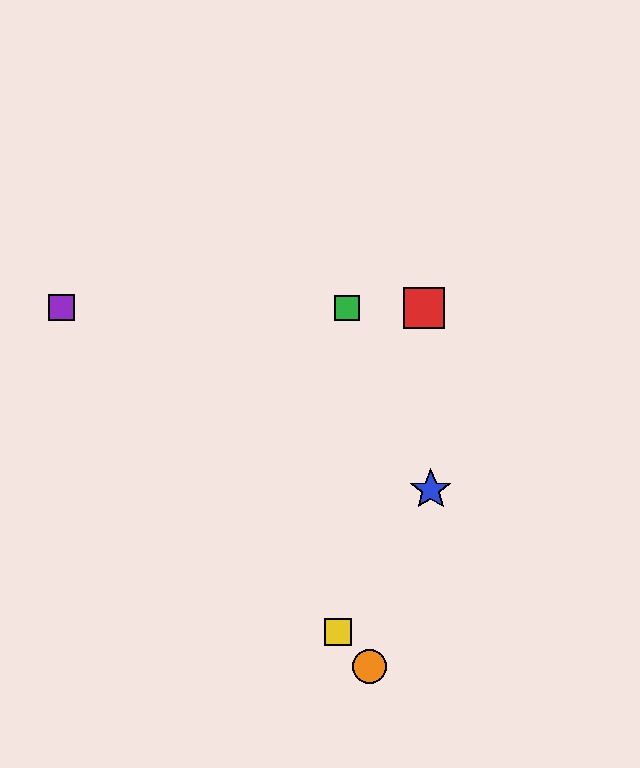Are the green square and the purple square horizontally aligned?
Yes, both are at y≈308.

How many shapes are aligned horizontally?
3 shapes (the red square, the green square, the purple square) are aligned horizontally.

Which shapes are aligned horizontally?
The red square, the green square, the purple square are aligned horizontally.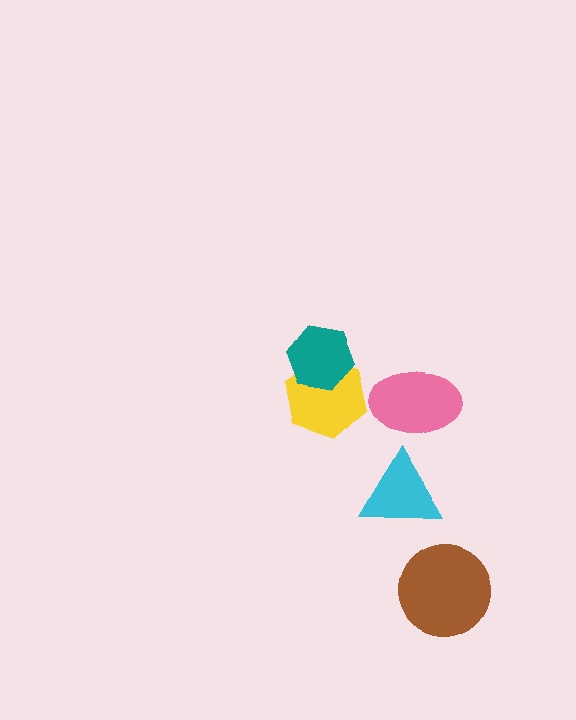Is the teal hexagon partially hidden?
No, no other shape covers it.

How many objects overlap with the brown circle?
0 objects overlap with the brown circle.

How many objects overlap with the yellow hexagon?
1 object overlaps with the yellow hexagon.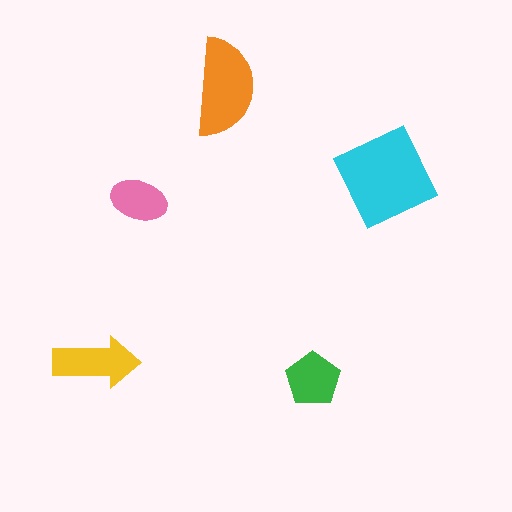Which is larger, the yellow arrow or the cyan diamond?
The cyan diamond.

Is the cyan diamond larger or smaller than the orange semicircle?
Larger.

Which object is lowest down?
The green pentagon is bottommost.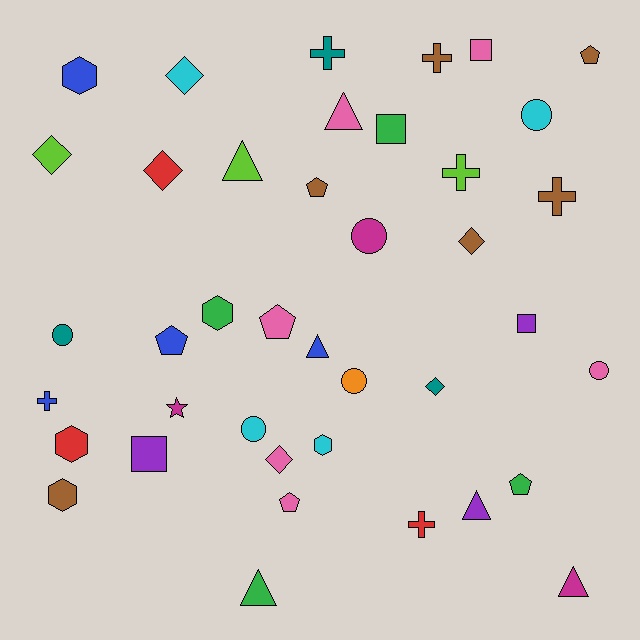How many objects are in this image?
There are 40 objects.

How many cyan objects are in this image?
There are 4 cyan objects.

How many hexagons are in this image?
There are 5 hexagons.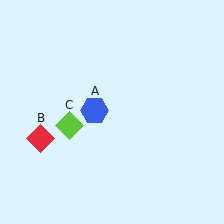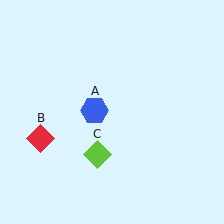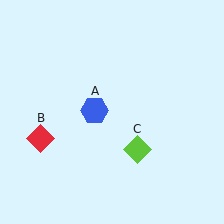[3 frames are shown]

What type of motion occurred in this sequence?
The lime diamond (object C) rotated counterclockwise around the center of the scene.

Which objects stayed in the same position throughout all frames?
Blue hexagon (object A) and red diamond (object B) remained stationary.